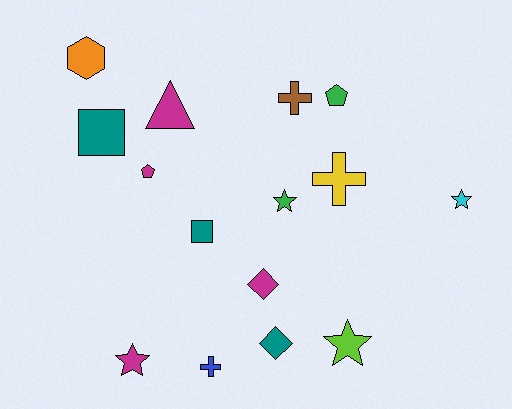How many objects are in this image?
There are 15 objects.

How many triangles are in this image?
There is 1 triangle.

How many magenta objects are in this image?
There are 4 magenta objects.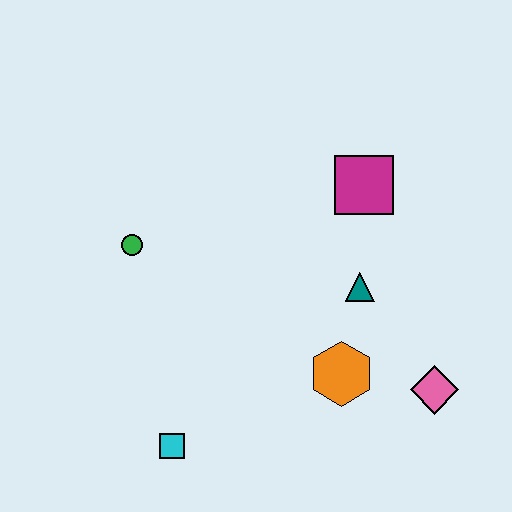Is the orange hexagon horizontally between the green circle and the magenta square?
Yes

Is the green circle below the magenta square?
Yes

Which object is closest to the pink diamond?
The orange hexagon is closest to the pink diamond.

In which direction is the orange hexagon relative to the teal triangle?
The orange hexagon is below the teal triangle.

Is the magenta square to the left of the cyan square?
No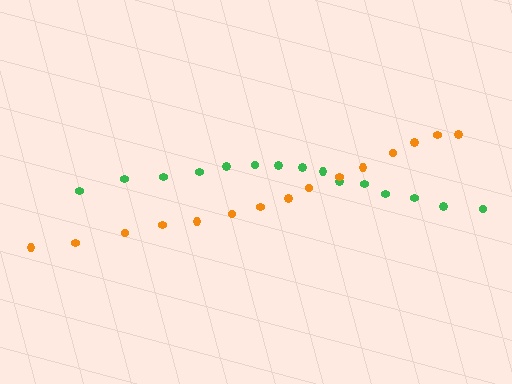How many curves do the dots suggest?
There are 2 distinct paths.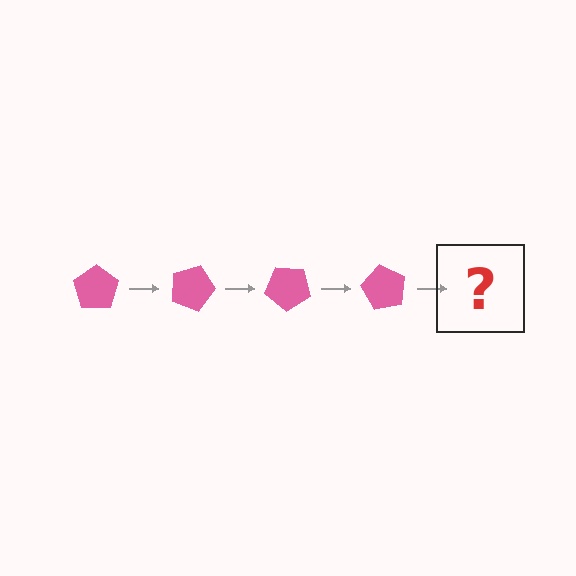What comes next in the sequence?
The next element should be a pink pentagon rotated 80 degrees.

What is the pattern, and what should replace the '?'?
The pattern is that the pentagon rotates 20 degrees each step. The '?' should be a pink pentagon rotated 80 degrees.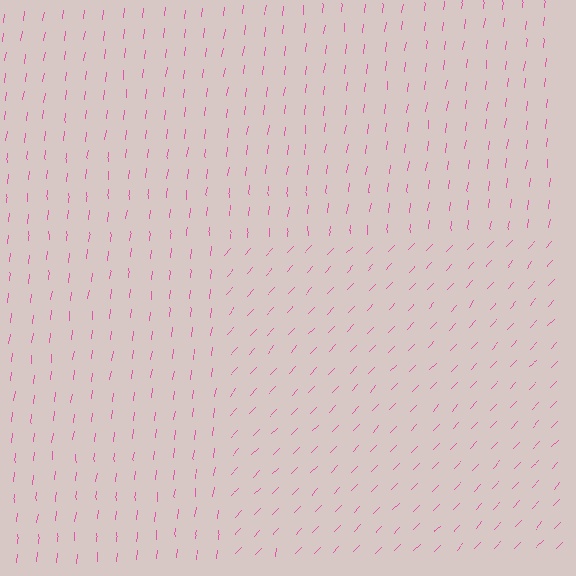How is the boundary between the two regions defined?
The boundary is defined purely by a change in line orientation (approximately 36 degrees difference). All lines are the same color and thickness.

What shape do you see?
I see a rectangle.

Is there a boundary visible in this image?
Yes, there is a texture boundary formed by a change in line orientation.